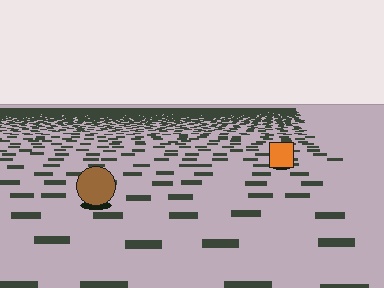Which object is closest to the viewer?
The brown circle is closest. The texture marks near it are larger and more spread out.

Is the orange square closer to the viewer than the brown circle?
No. The brown circle is closer — you can tell from the texture gradient: the ground texture is coarser near it.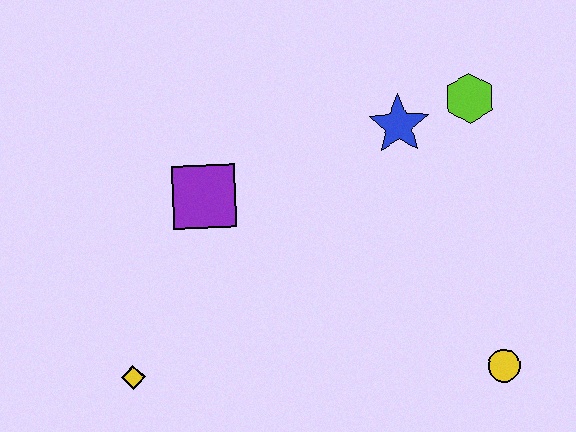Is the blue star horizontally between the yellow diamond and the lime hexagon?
Yes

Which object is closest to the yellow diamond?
The purple square is closest to the yellow diamond.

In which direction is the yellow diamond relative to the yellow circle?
The yellow diamond is to the left of the yellow circle.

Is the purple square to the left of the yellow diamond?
No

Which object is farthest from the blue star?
The yellow diamond is farthest from the blue star.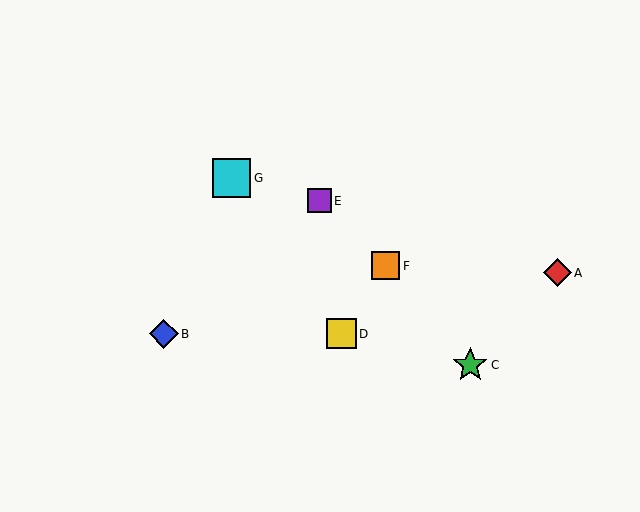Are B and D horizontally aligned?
Yes, both are at y≈334.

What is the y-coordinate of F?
Object F is at y≈266.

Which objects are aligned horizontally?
Objects B, D are aligned horizontally.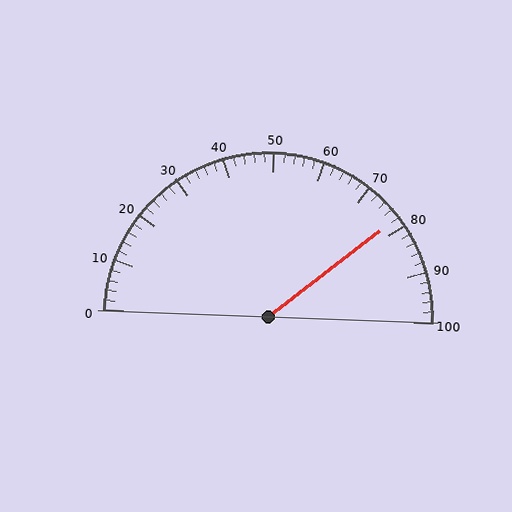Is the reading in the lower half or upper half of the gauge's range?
The reading is in the upper half of the range (0 to 100).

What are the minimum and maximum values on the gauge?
The gauge ranges from 0 to 100.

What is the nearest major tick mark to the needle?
The nearest major tick mark is 80.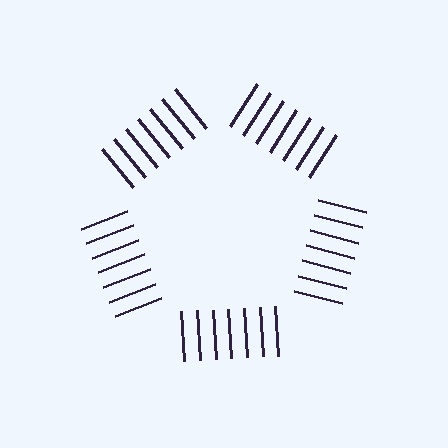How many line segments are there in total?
35 — 7 along each of the 5 edges.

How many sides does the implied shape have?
5 sides — the line-ends trace a pentagon.